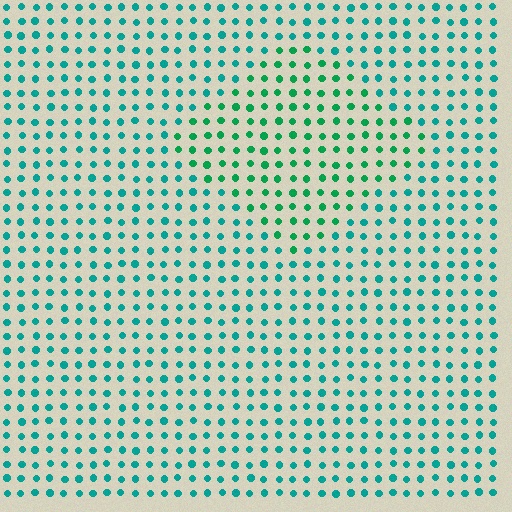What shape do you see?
I see a diamond.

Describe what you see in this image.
The image is filled with small teal elements in a uniform arrangement. A diamond-shaped region is visible where the elements are tinted to a slightly different hue, forming a subtle color boundary.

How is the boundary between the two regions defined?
The boundary is defined purely by a slight shift in hue (about 28 degrees). Spacing, size, and orientation are identical on both sides.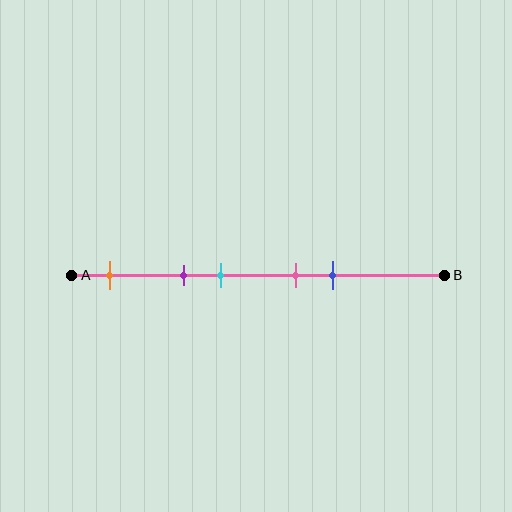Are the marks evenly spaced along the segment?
No, the marks are not evenly spaced.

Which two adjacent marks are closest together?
The pink and blue marks are the closest adjacent pair.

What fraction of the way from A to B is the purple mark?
The purple mark is approximately 30% (0.3) of the way from A to B.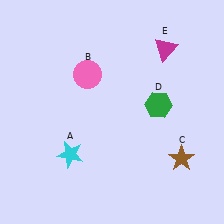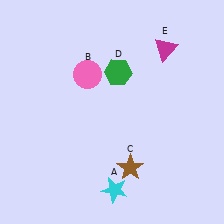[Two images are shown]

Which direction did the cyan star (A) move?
The cyan star (A) moved right.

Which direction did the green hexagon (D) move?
The green hexagon (D) moved left.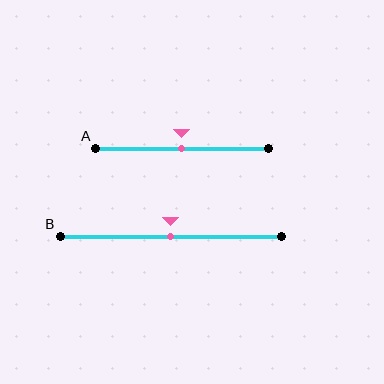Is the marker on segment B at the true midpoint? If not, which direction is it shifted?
Yes, the marker on segment B is at the true midpoint.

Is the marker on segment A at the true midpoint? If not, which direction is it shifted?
Yes, the marker on segment A is at the true midpoint.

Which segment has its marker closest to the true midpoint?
Segment A has its marker closest to the true midpoint.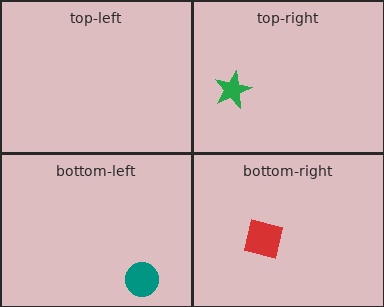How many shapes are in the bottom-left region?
1.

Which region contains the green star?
The top-right region.